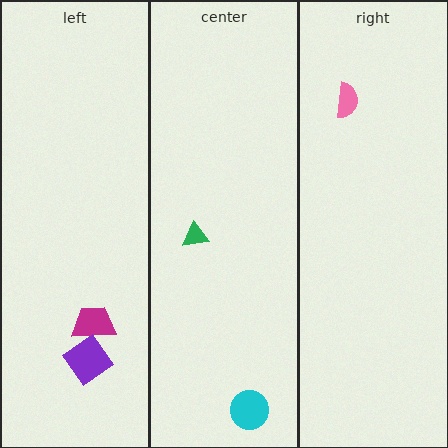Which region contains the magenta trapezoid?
The left region.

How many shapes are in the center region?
2.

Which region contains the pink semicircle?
The right region.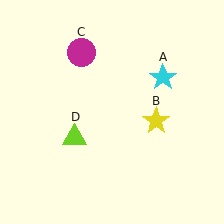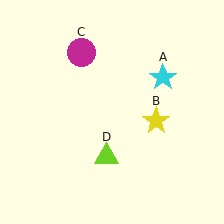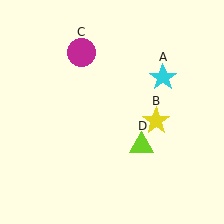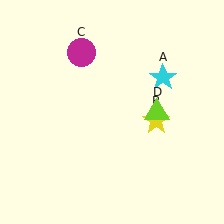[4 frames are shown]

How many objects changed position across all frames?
1 object changed position: lime triangle (object D).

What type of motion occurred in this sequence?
The lime triangle (object D) rotated counterclockwise around the center of the scene.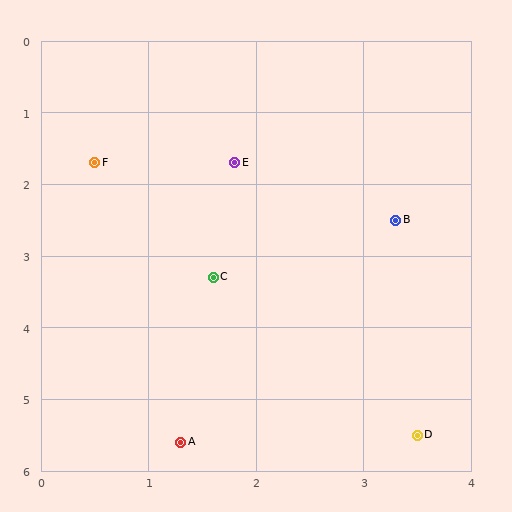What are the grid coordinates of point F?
Point F is at approximately (0.5, 1.7).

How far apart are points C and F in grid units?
Points C and F are about 1.9 grid units apart.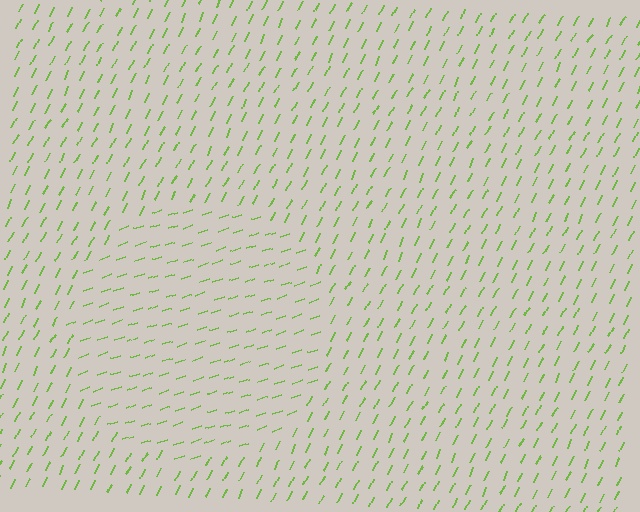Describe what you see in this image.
The image is filled with small lime line segments. A circle region in the image has lines oriented differently from the surrounding lines, creating a visible texture boundary.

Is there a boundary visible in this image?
Yes, there is a texture boundary formed by a change in line orientation.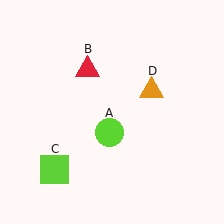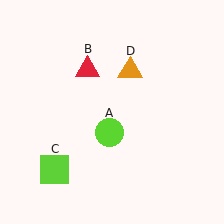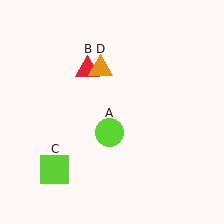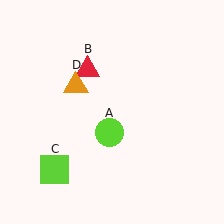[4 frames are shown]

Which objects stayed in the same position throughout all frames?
Lime circle (object A) and red triangle (object B) and lime square (object C) remained stationary.